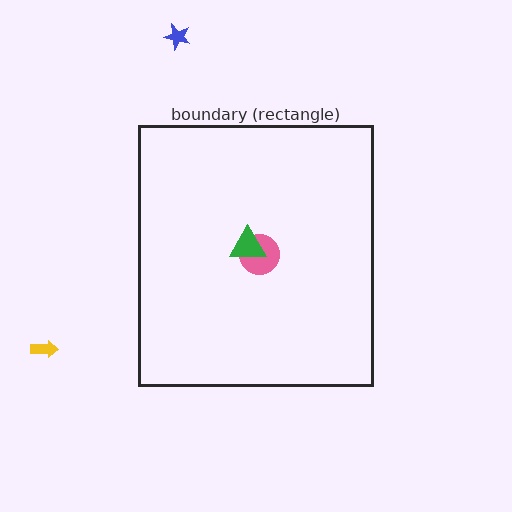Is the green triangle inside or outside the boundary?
Inside.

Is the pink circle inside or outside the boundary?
Inside.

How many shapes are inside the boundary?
2 inside, 2 outside.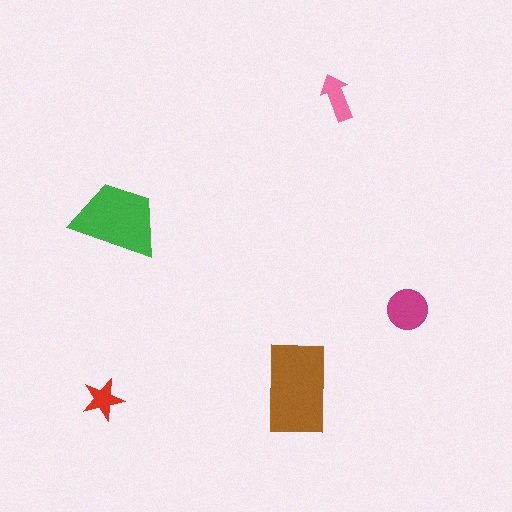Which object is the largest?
The brown rectangle.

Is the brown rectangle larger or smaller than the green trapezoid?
Larger.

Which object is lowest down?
The red star is bottommost.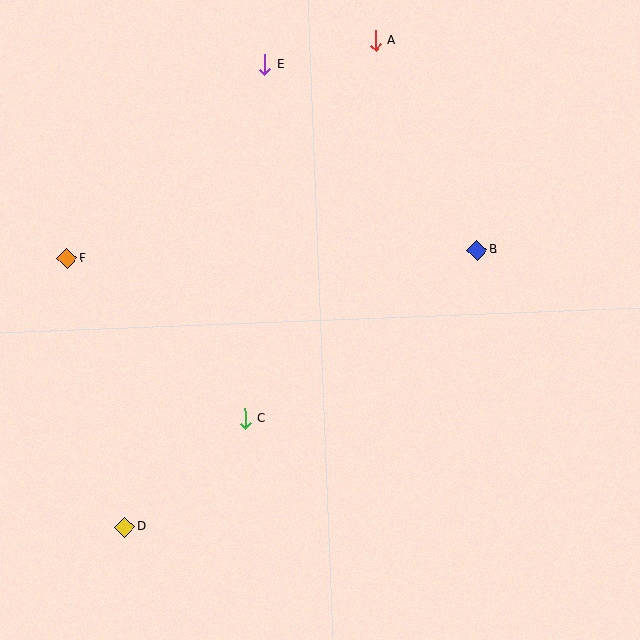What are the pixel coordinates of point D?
Point D is at (124, 527).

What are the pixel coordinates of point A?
Point A is at (375, 41).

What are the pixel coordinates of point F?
Point F is at (67, 259).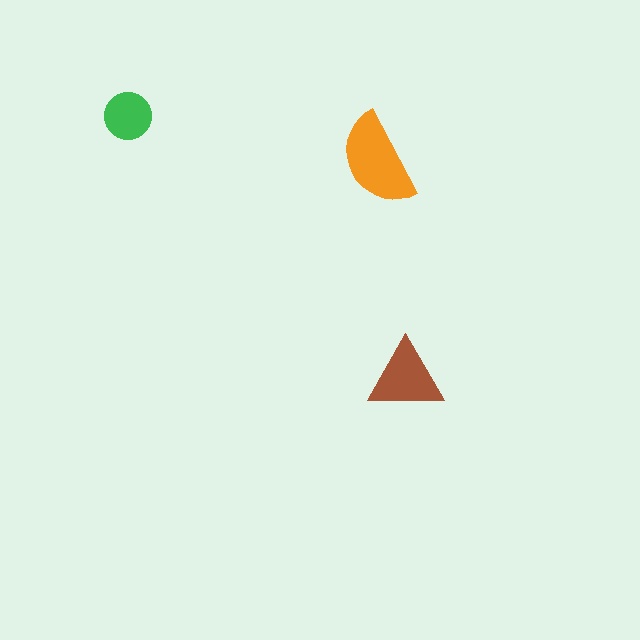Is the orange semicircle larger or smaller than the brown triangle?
Larger.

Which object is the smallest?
The green circle.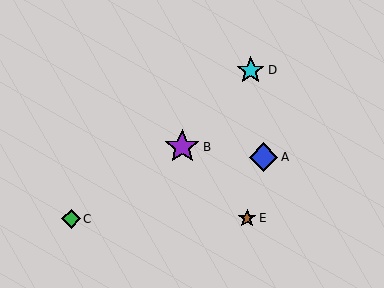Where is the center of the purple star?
The center of the purple star is at (182, 147).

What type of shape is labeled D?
Shape D is a cyan star.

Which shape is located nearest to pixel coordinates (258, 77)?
The cyan star (labeled D) at (251, 70) is nearest to that location.